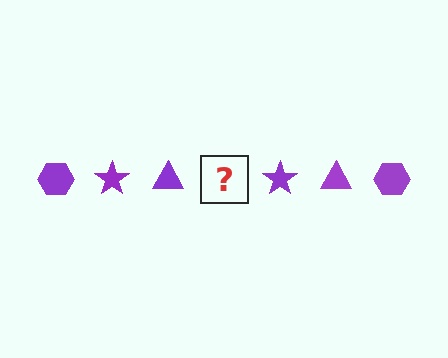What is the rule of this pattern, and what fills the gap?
The rule is that the pattern cycles through hexagon, star, triangle shapes in purple. The gap should be filled with a purple hexagon.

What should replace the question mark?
The question mark should be replaced with a purple hexagon.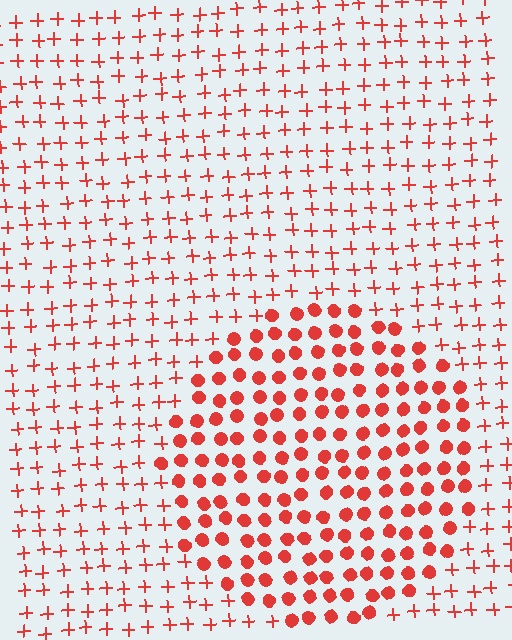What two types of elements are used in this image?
The image uses circles inside the circle region and plus signs outside it.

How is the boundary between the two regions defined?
The boundary is defined by a change in element shape: circles inside vs. plus signs outside. All elements share the same color and spacing.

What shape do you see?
I see a circle.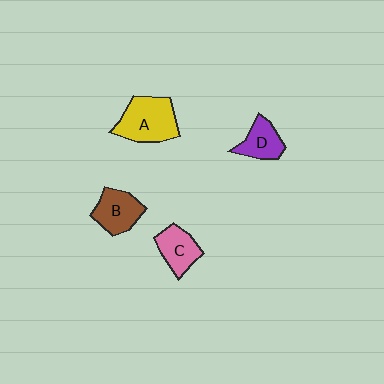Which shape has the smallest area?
Shape D (purple).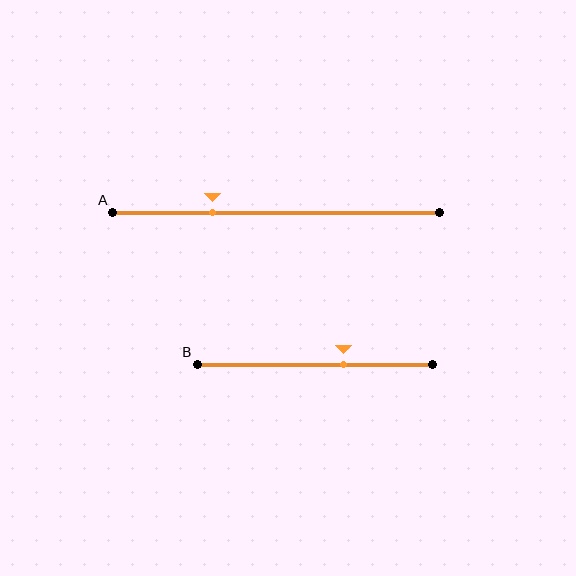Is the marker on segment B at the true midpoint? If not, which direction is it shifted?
No, the marker on segment B is shifted to the right by about 12% of the segment length.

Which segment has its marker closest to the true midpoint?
Segment B has its marker closest to the true midpoint.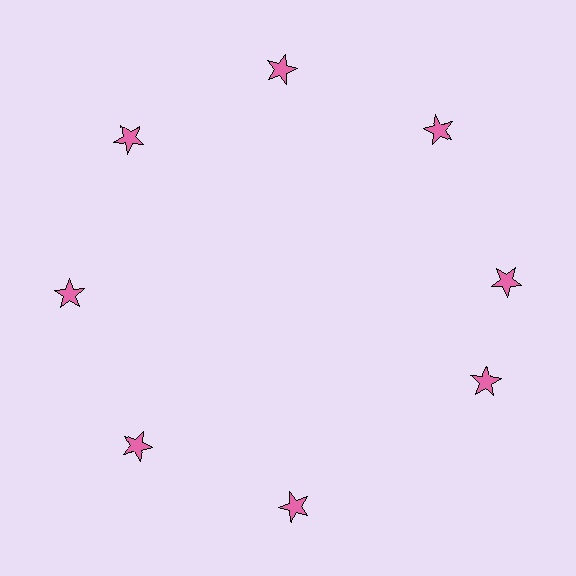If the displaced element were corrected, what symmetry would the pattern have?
It would have 8-fold rotational symmetry — the pattern would map onto itself every 45 degrees.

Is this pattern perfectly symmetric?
No. The 8 pink stars are arranged in a ring, but one element near the 4 o'clock position is rotated out of alignment along the ring, breaking the 8-fold rotational symmetry.